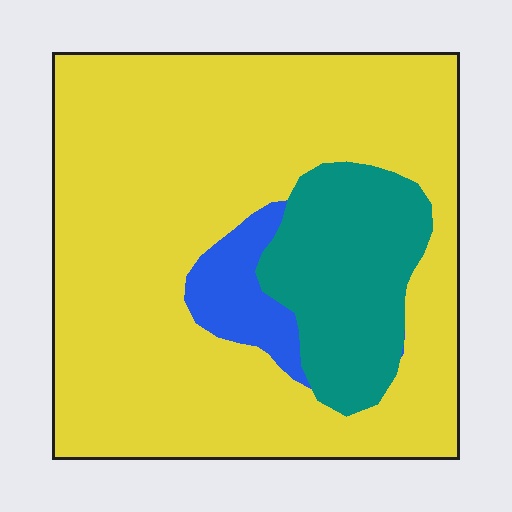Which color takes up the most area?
Yellow, at roughly 75%.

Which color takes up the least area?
Blue, at roughly 5%.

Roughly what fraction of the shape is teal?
Teal takes up less than a quarter of the shape.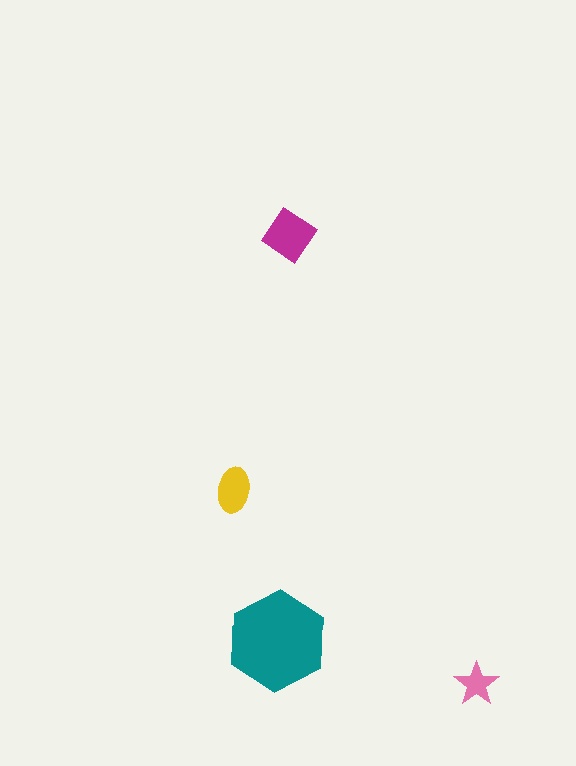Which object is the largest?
The teal hexagon.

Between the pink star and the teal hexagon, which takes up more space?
The teal hexagon.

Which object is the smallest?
The pink star.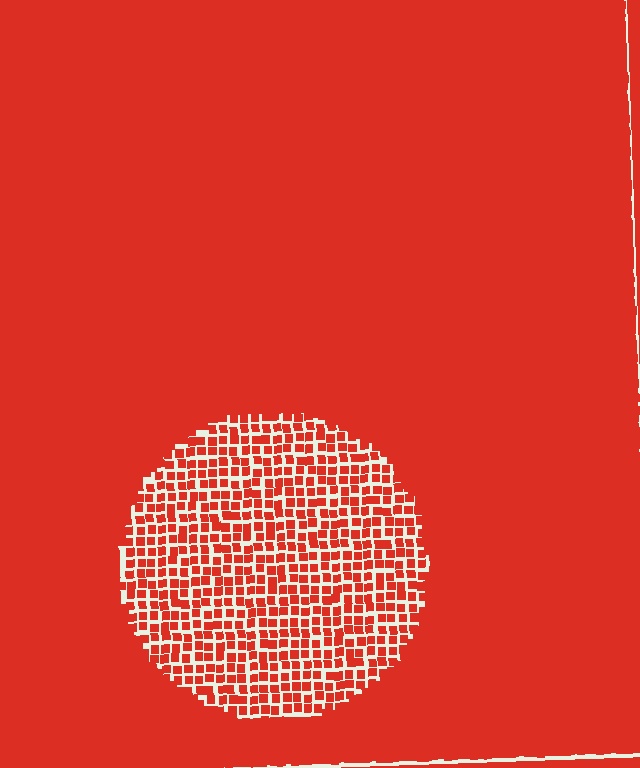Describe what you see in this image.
The image contains small red elements arranged at two different densities. A circle-shaped region is visible where the elements are less densely packed than the surrounding area.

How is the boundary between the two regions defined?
The boundary is defined by a change in element density (approximately 2.6x ratio). All elements are the same color, size, and shape.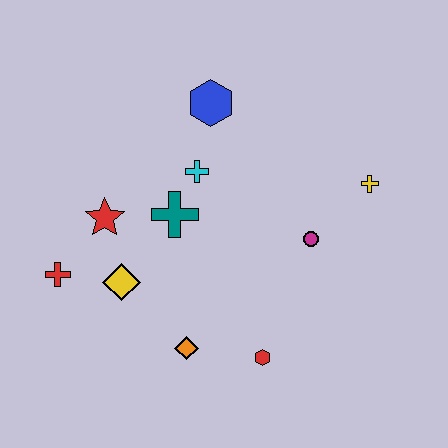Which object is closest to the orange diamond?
The red hexagon is closest to the orange diamond.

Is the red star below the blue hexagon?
Yes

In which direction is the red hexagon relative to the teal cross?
The red hexagon is below the teal cross.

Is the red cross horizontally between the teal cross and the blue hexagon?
No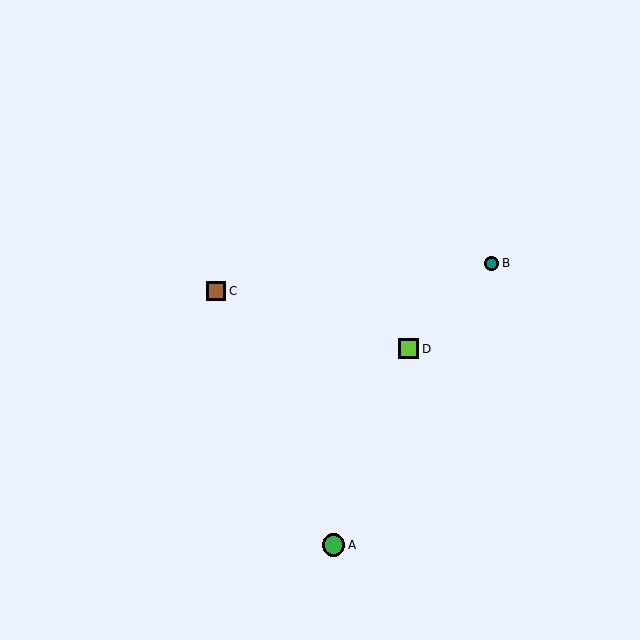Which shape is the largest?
The green circle (labeled A) is the largest.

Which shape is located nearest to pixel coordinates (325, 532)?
The green circle (labeled A) at (334, 545) is nearest to that location.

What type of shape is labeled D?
Shape D is a lime square.